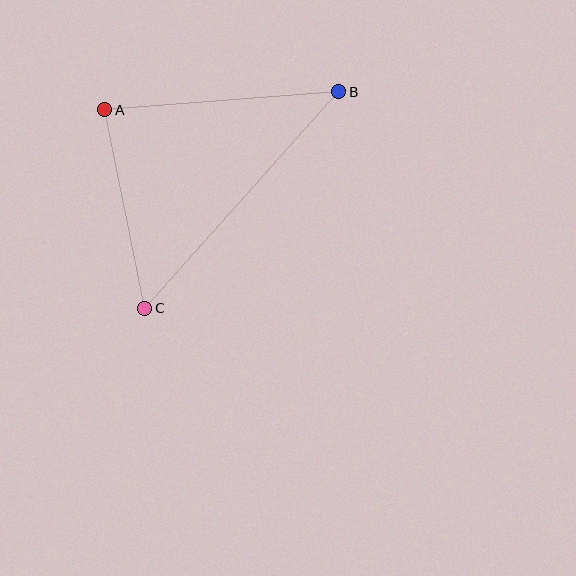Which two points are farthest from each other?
Points B and C are farthest from each other.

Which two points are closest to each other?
Points A and C are closest to each other.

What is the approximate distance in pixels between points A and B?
The distance between A and B is approximately 235 pixels.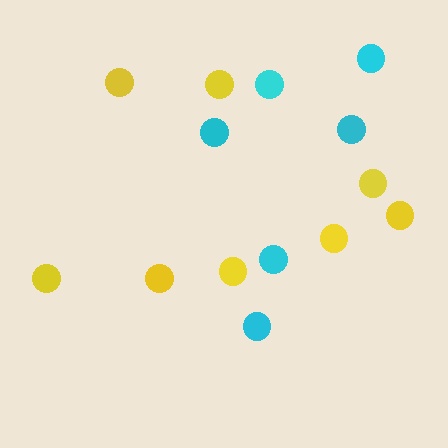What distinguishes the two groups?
There are 2 groups: one group of cyan circles (6) and one group of yellow circles (8).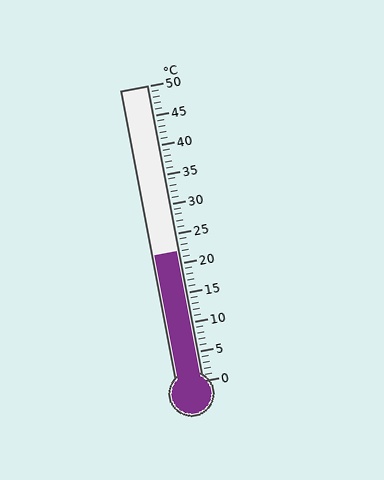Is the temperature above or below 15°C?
The temperature is above 15°C.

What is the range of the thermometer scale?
The thermometer scale ranges from 0°C to 50°C.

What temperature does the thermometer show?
The thermometer shows approximately 22°C.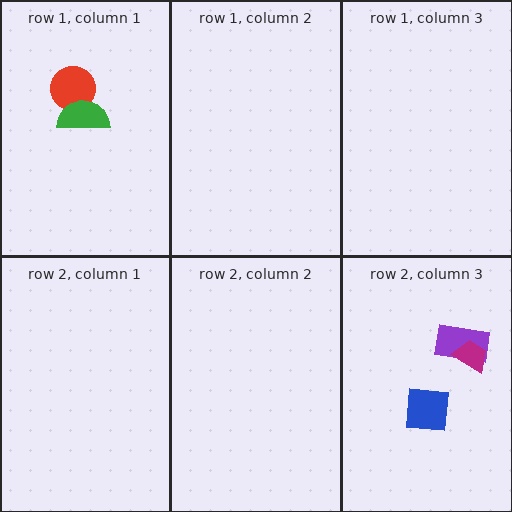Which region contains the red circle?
The row 1, column 1 region.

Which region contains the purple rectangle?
The row 2, column 3 region.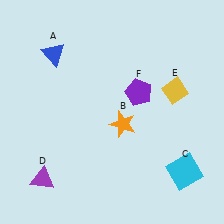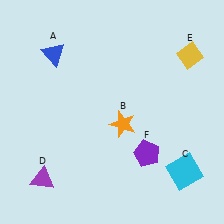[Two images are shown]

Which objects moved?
The objects that moved are: the yellow diamond (E), the purple pentagon (F).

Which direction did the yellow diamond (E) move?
The yellow diamond (E) moved up.